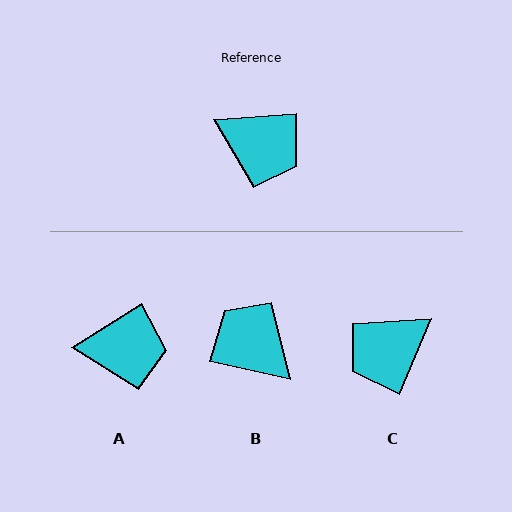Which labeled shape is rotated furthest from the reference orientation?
B, about 164 degrees away.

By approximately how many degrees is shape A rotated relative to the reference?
Approximately 28 degrees counter-clockwise.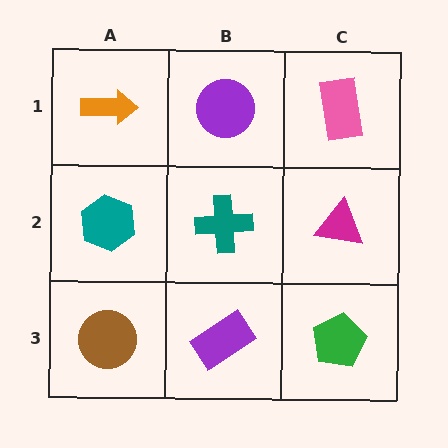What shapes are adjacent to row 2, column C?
A pink rectangle (row 1, column C), a green pentagon (row 3, column C), a teal cross (row 2, column B).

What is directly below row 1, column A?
A teal hexagon.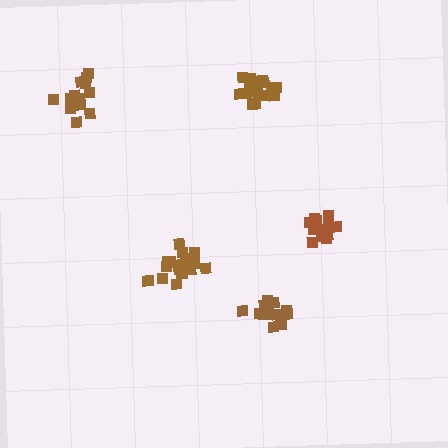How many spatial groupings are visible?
There are 5 spatial groupings.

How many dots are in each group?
Group 1: 15 dots, Group 2: 19 dots, Group 3: 13 dots, Group 4: 19 dots, Group 5: 16 dots (82 total).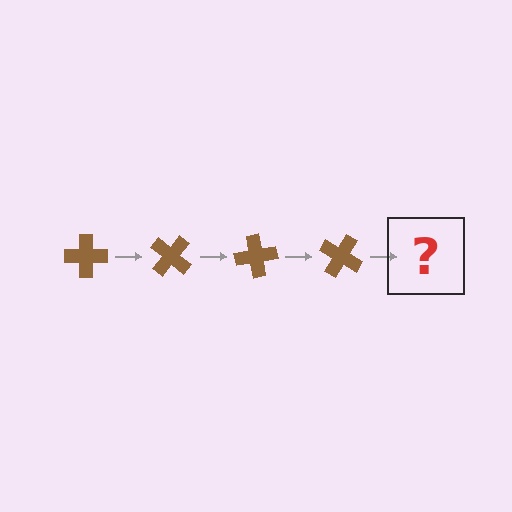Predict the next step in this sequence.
The next step is a brown cross rotated 160 degrees.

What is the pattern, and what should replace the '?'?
The pattern is that the cross rotates 40 degrees each step. The '?' should be a brown cross rotated 160 degrees.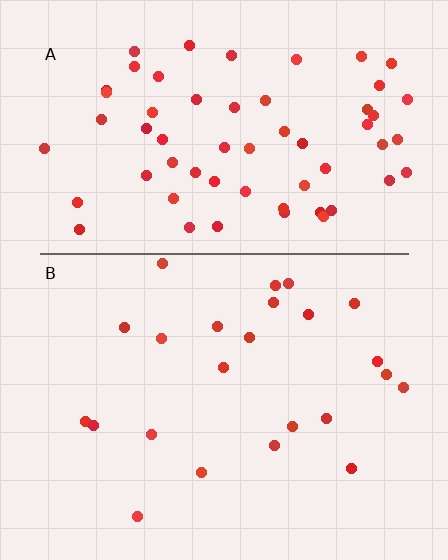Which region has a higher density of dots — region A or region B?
A (the top).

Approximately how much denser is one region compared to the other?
Approximately 2.6× — region A over region B.